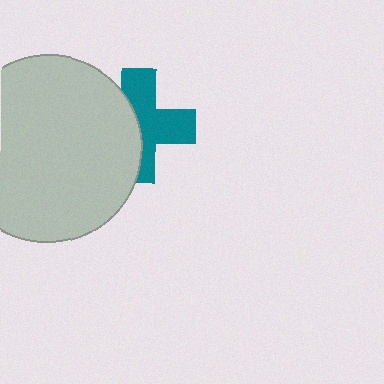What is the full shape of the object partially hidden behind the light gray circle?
The partially hidden object is a teal cross.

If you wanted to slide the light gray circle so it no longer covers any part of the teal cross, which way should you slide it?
Slide it left — that is the most direct way to separate the two shapes.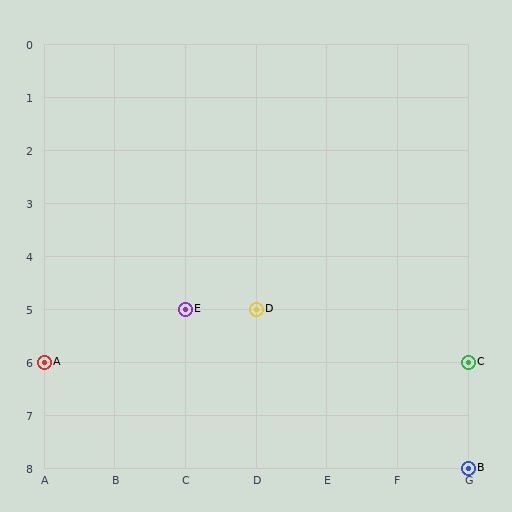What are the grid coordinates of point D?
Point D is at grid coordinates (D, 5).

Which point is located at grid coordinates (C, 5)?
Point E is at (C, 5).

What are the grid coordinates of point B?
Point B is at grid coordinates (G, 8).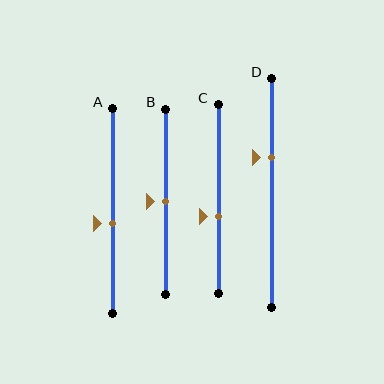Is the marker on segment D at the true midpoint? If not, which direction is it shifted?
No, the marker on segment D is shifted upward by about 16% of the segment length.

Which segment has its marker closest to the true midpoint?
Segment B has its marker closest to the true midpoint.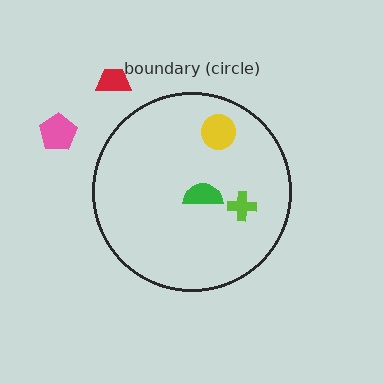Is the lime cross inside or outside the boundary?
Inside.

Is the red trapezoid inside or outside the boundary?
Outside.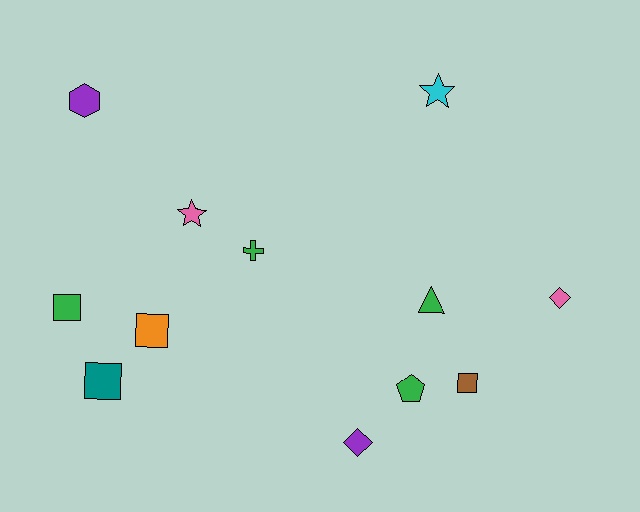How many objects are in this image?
There are 12 objects.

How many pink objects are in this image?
There are 2 pink objects.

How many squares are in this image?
There are 4 squares.